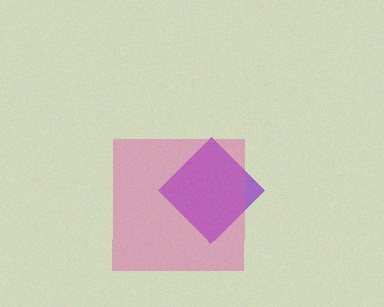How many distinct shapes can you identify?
There are 2 distinct shapes: a purple diamond, a pink square.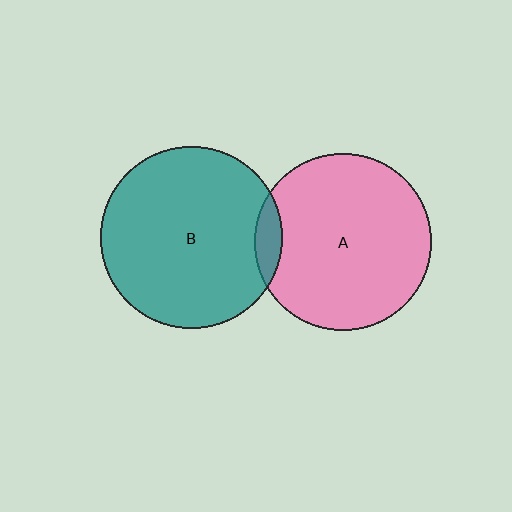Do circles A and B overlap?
Yes.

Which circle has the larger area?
Circle B (teal).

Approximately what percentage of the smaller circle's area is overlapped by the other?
Approximately 5%.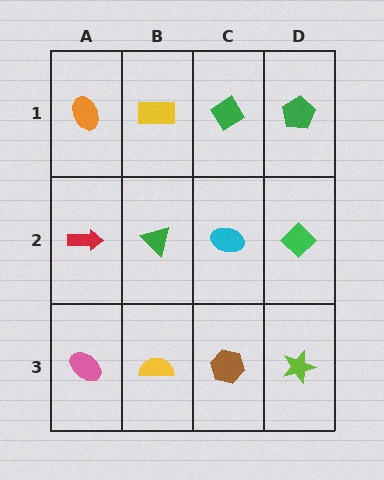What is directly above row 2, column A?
An orange ellipse.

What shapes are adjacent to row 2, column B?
A yellow rectangle (row 1, column B), a yellow semicircle (row 3, column B), a red arrow (row 2, column A), a cyan ellipse (row 2, column C).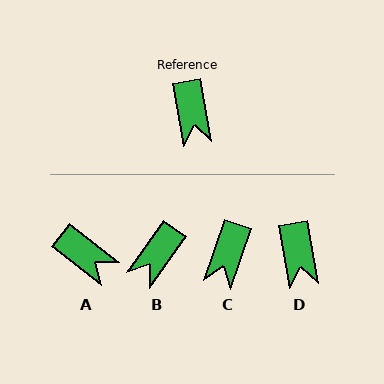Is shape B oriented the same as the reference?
No, it is off by about 46 degrees.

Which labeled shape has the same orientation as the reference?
D.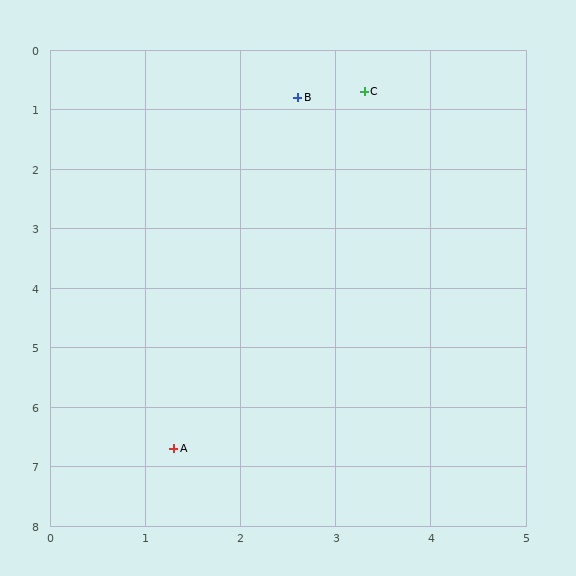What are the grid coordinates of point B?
Point B is at approximately (2.6, 0.8).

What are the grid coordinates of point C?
Point C is at approximately (3.3, 0.7).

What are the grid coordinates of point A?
Point A is at approximately (1.3, 6.7).